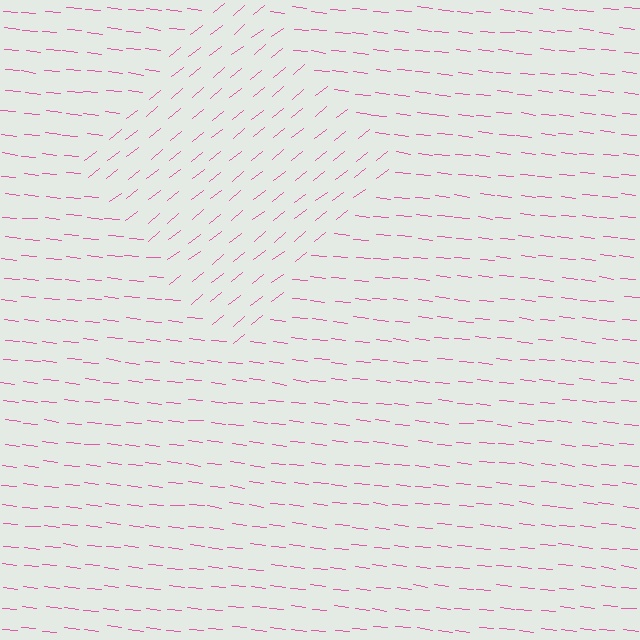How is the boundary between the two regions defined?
The boundary is defined purely by a change in line orientation (approximately 45 degrees difference). All lines are the same color and thickness.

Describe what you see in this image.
The image is filled with small pink line segments. A diamond region in the image has lines oriented differently from the surrounding lines, creating a visible texture boundary.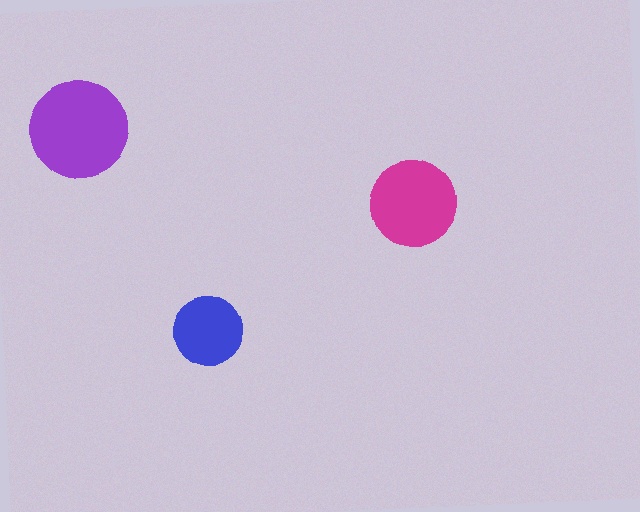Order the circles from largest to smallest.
the purple one, the magenta one, the blue one.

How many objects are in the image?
There are 3 objects in the image.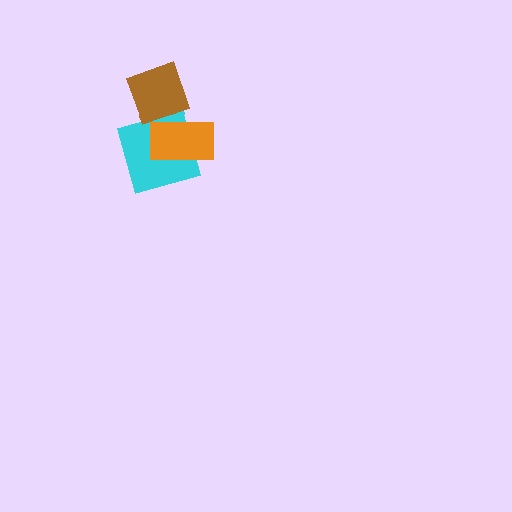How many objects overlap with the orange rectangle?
2 objects overlap with the orange rectangle.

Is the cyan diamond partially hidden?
Yes, it is partially covered by another shape.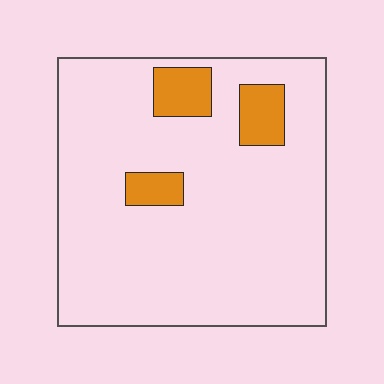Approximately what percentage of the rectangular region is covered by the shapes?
Approximately 10%.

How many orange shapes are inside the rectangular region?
3.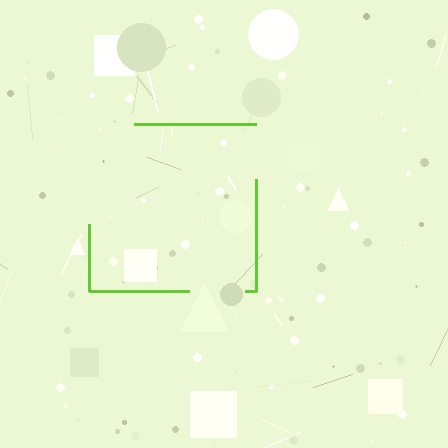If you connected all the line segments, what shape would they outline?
They would outline a square.